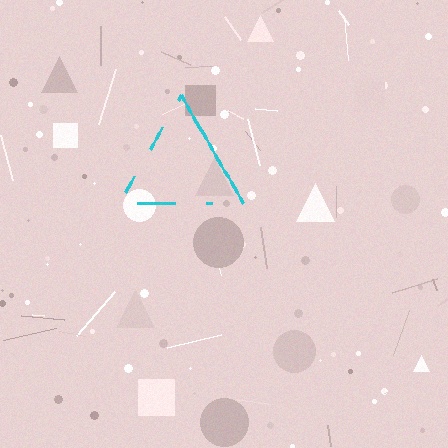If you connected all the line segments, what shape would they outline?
They would outline a triangle.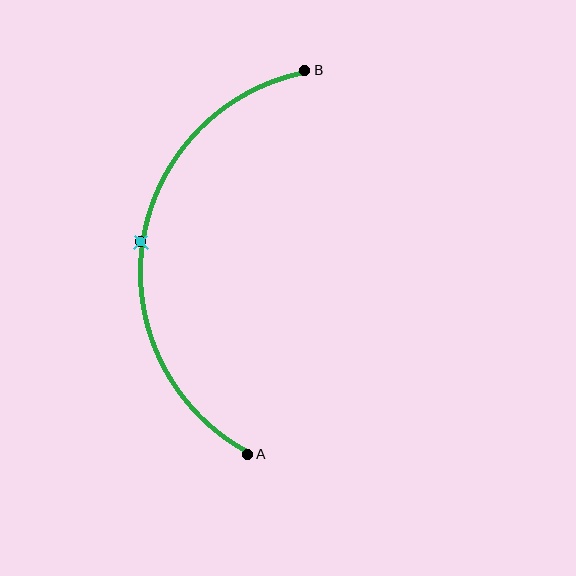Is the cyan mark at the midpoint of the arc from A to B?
Yes. The cyan mark lies on the arc at equal arc-length from both A and B — it is the arc midpoint.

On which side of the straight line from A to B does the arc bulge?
The arc bulges to the left of the straight line connecting A and B.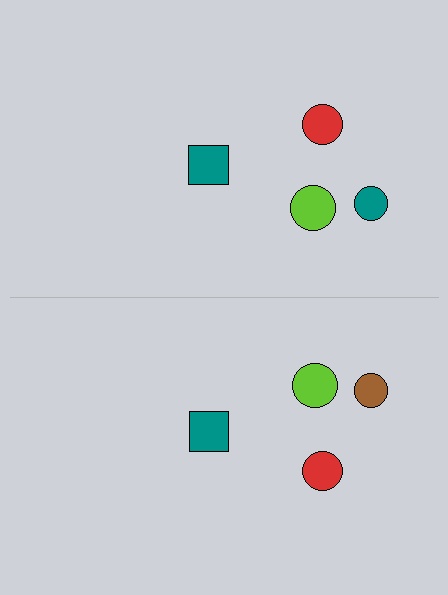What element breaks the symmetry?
The brown circle on the bottom side breaks the symmetry — its mirror counterpart is teal.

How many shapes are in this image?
There are 8 shapes in this image.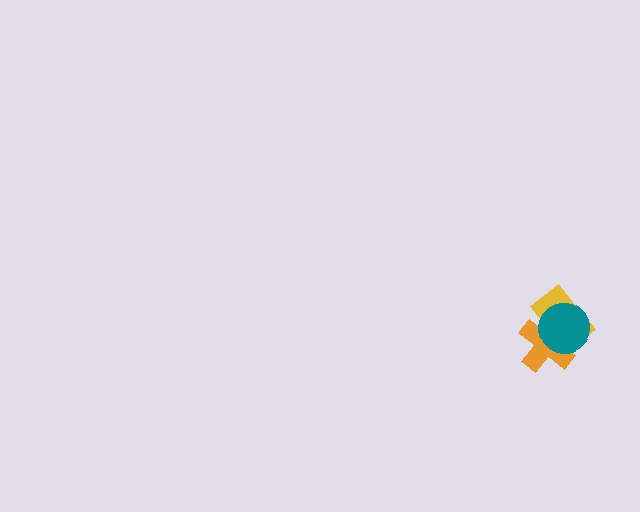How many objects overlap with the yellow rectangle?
2 objects overlap with the yellow rectangle.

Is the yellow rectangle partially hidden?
Yes, it is partially covered by another shape.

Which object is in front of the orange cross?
The teal circle is in front of the orange cross.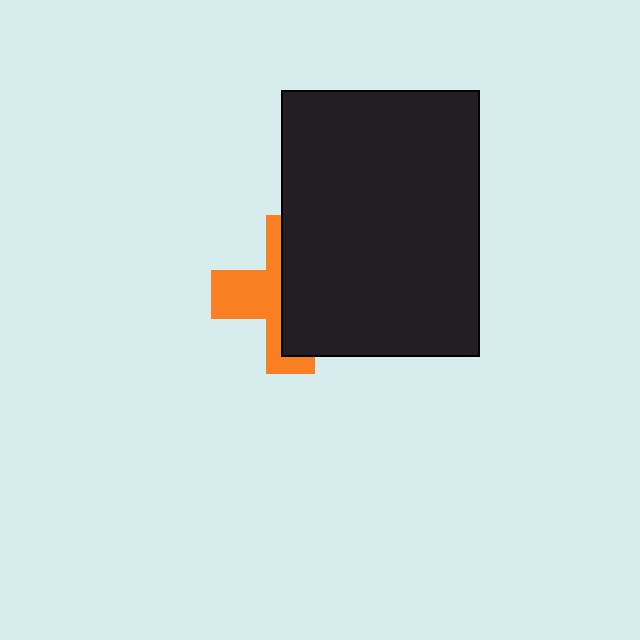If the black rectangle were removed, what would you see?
You would see the complete orange cross.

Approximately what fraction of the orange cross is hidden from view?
Roughly 57% of the orange cross is hidden behind the black rectangle.